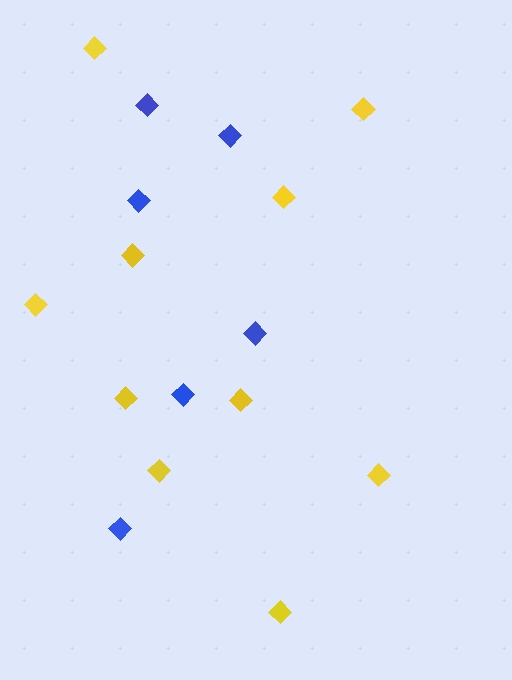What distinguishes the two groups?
There are 2 groups: one group of blue diamonds (6) and one group of yellow diamonds (10).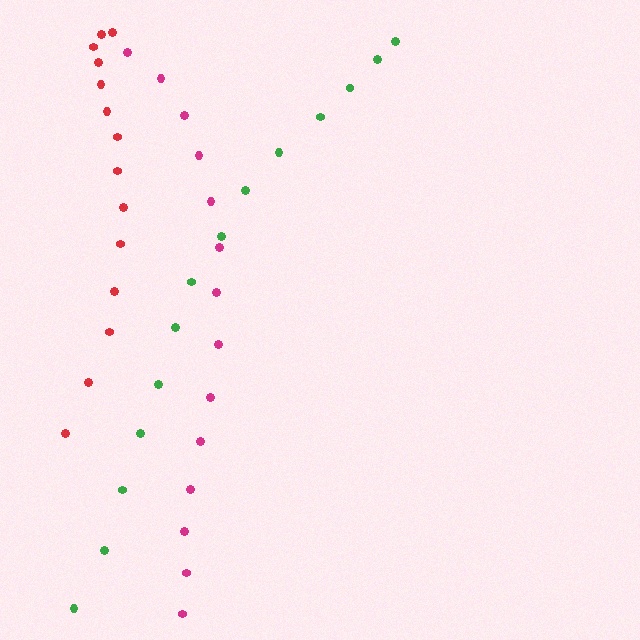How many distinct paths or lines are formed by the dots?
There are 3 distinct paths.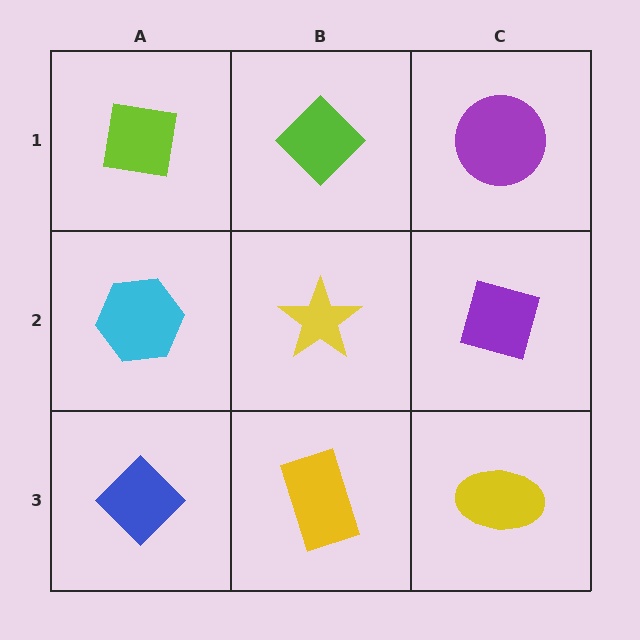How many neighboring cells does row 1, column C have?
2.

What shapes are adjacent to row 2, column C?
A purple circle (row 1, column C), a yellow ellipse (row 3, column C), a yellow star (row 2, column B).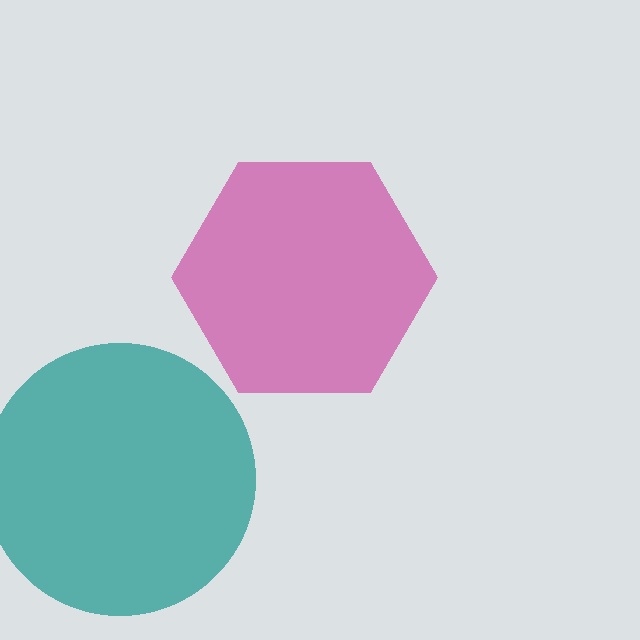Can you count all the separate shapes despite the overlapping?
Yes, there are 2 separate shapes.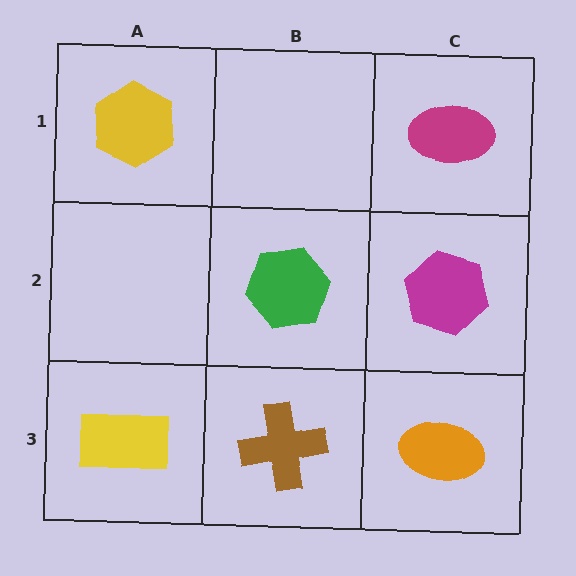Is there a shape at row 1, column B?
No, that cell is empty.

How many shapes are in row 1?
2 shapes.